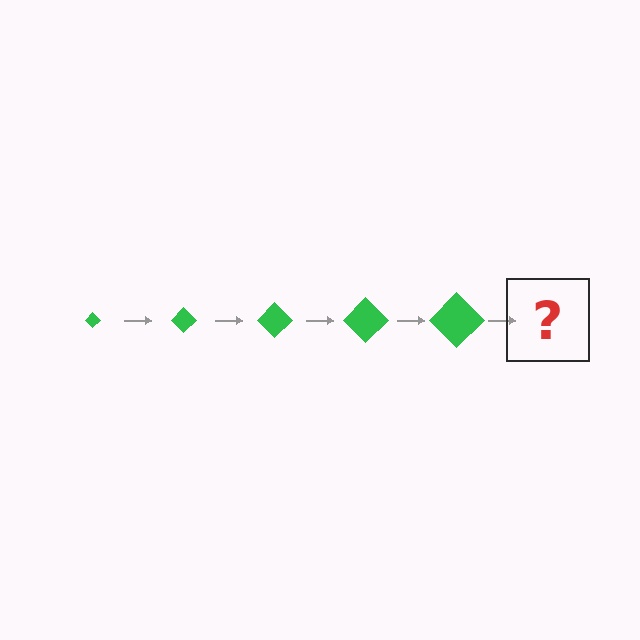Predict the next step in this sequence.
The next step is a green diamond, larger than the previous one.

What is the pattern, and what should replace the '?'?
The pattern is that the diamond gets progressively larger each step. The '?' should be a green diamond, larger than the previous one.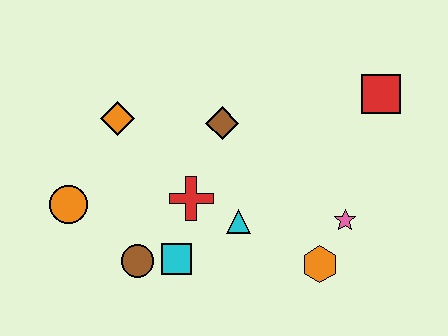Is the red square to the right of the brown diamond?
Yes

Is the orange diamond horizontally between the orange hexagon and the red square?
No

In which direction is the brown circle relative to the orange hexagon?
The brown circle is to the left of the orange hexagon.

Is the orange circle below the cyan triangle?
No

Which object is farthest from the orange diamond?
The red square is farthest from the orange diamond.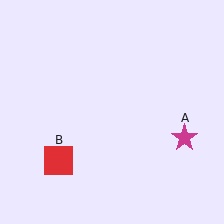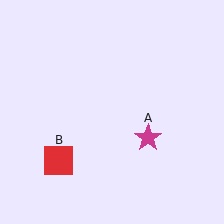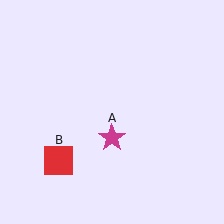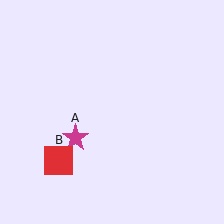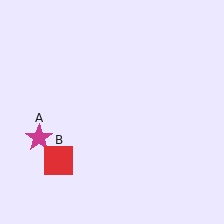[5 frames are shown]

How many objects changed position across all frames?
1 object changed position: magenta star (object A).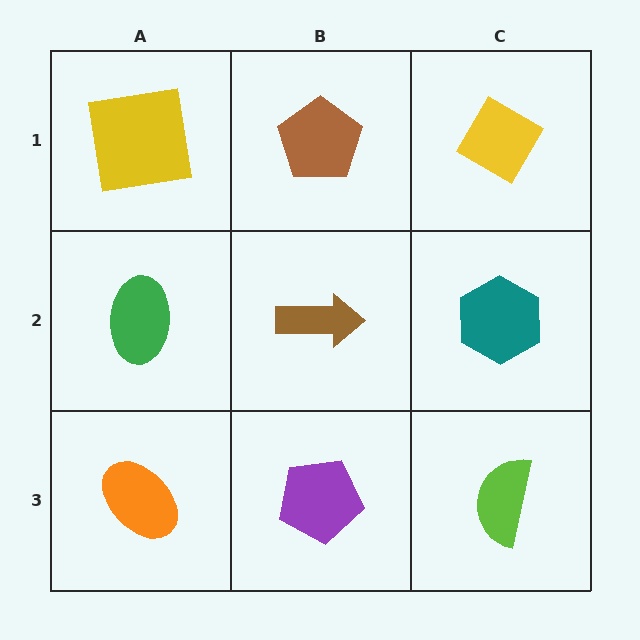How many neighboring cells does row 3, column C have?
2.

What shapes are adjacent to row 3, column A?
A green ellipse (row 2, column A), a purple pentagon (row 3, column B).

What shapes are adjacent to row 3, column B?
A brown arrow (row 2, column B), an orange ellipse (row 3, column A), a lime semicircle (row 3, column C).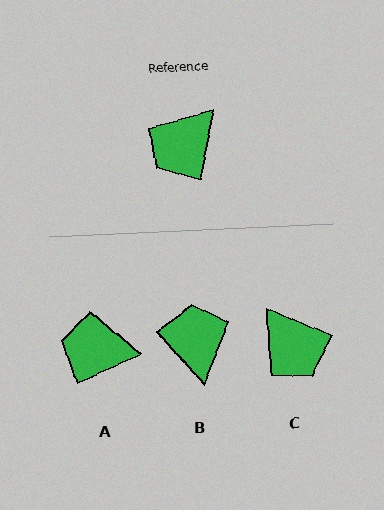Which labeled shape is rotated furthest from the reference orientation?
B, about 127 degrees away.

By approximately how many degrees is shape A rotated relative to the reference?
Approximately 55 degrees clockwise.